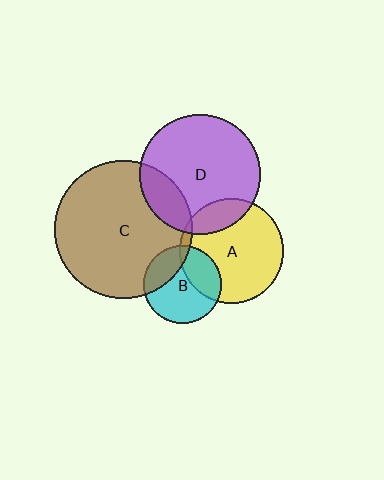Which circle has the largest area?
Circle C (brown).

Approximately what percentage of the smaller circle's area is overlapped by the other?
Approximately 20%.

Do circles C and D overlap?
Yes.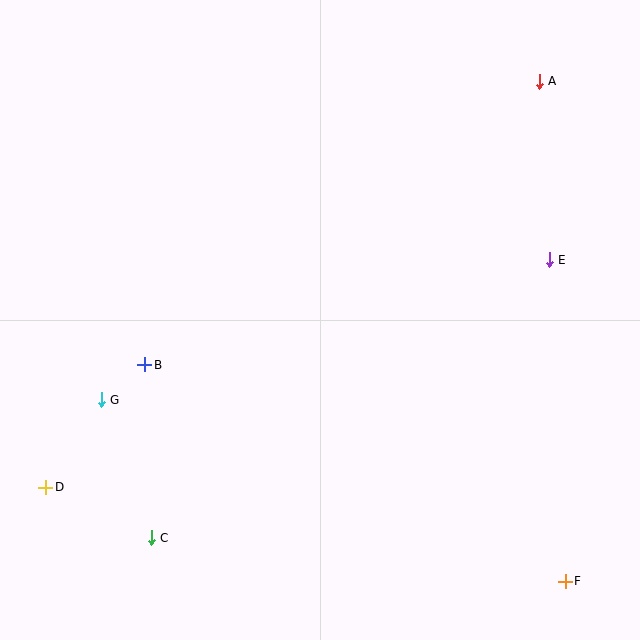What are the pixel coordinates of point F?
Point F is at (565, 581).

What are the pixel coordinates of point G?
Point G is at (101, 400).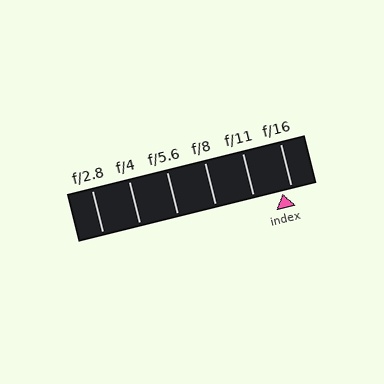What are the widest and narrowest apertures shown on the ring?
The widest aperture shown is f/2.8 and the narrowest is f/16.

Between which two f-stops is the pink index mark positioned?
The index mark is between f/11 and f/16.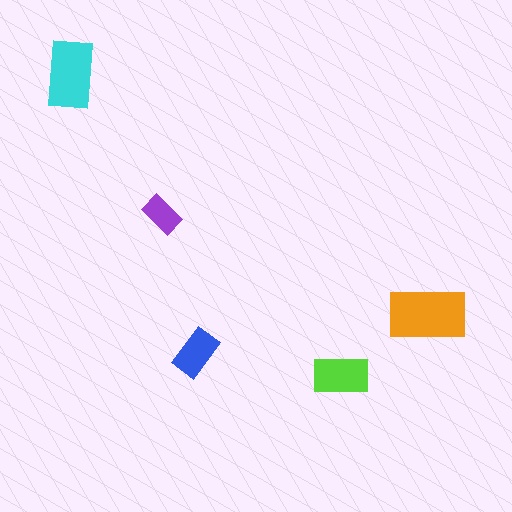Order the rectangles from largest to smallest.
the orange one, the cyan one, the lime one, the blue one, the purple one.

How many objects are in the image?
There are 5 objects in the image.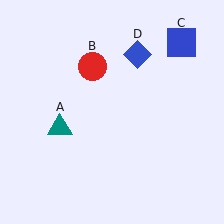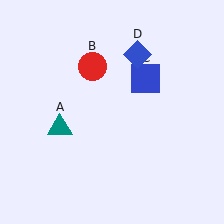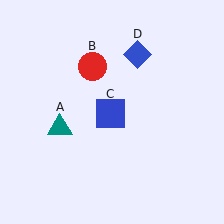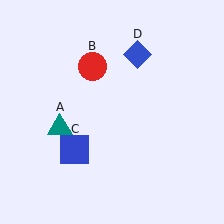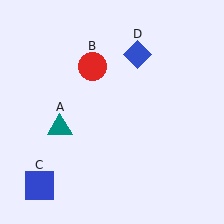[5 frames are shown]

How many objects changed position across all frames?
1 object changed position: blue square (object C).